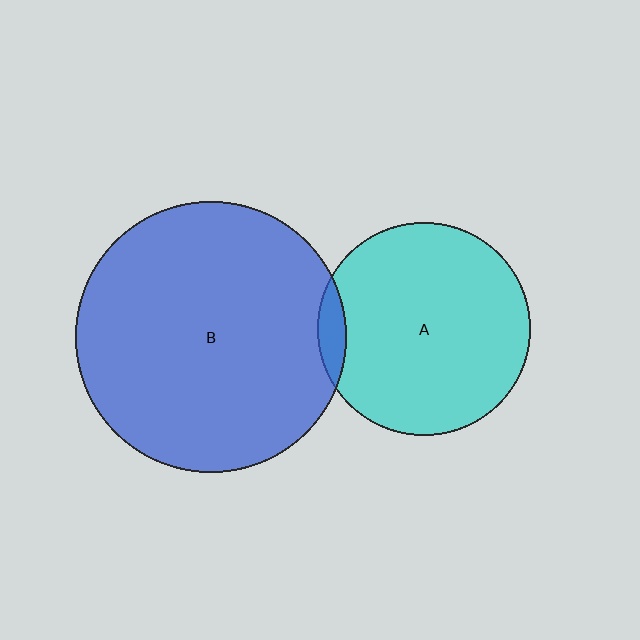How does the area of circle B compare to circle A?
Approximately 1.6 times.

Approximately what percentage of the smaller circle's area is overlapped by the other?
Approximately 5%.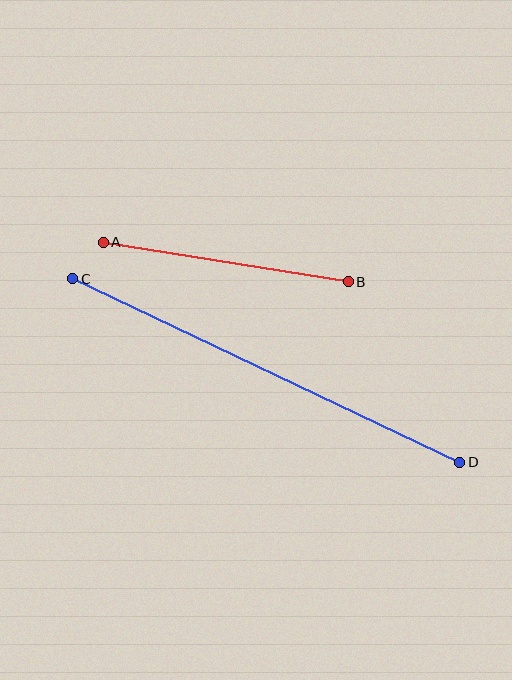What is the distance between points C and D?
The distance is approximately 429 pixels.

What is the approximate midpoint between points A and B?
The midpoint is at approximately (226, 262) pixels.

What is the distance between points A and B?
The distance is approximately 248 pixels.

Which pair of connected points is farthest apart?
Points C and D are farthest apart.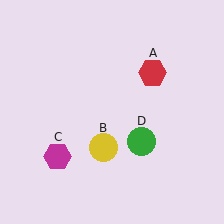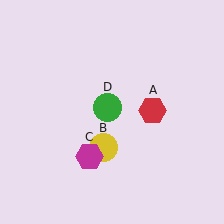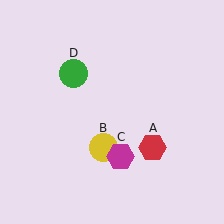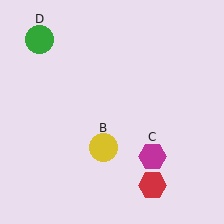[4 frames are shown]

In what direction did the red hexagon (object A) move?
The red hexagon (object A) moved down.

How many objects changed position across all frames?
3 objects changed position: red hexagon (object A), magenta hexagon (object C), green circle (object D).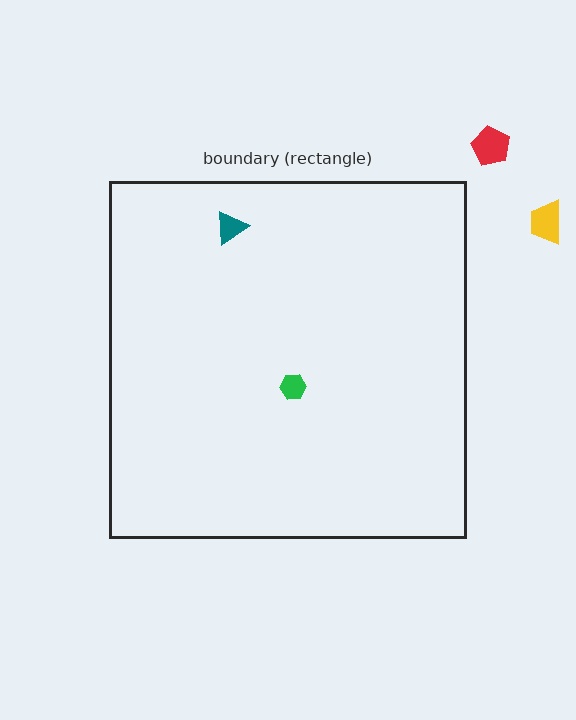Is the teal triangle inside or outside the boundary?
Inside.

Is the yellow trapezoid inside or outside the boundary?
Outside.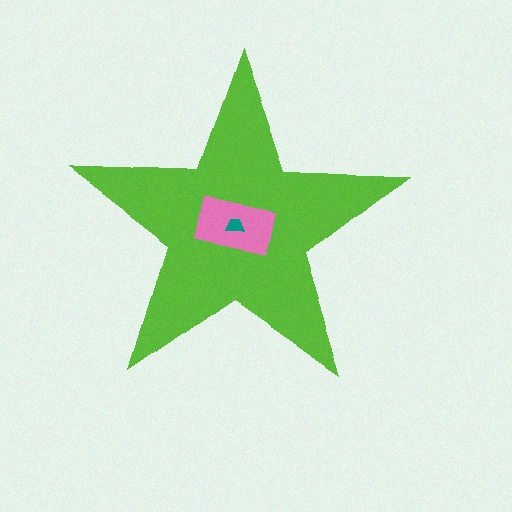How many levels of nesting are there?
3.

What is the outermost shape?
The lime star.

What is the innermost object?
The teal trapezoid.